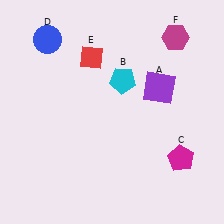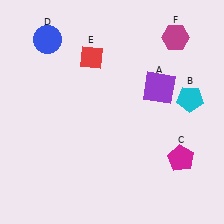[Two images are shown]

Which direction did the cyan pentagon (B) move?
The cyan pentagon (B) moved right.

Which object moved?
The cyan pentagon (B) moved right.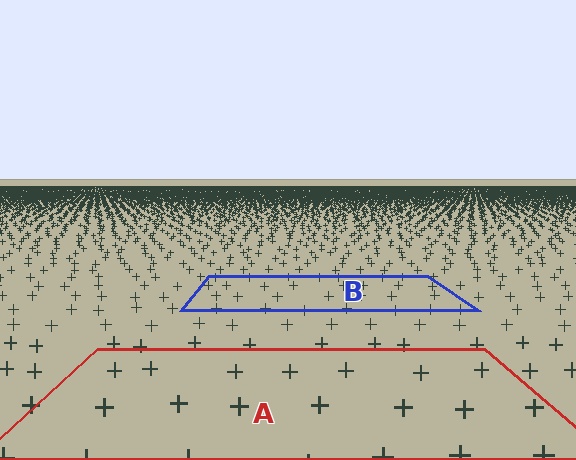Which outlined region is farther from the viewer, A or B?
Region B is farther from the viewer — the texture elements inside it appear smaller and more densely packed.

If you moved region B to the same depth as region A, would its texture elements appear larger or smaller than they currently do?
They would appear larger. At a closer depth, the same texture elements are projected at a bigger on-screen size.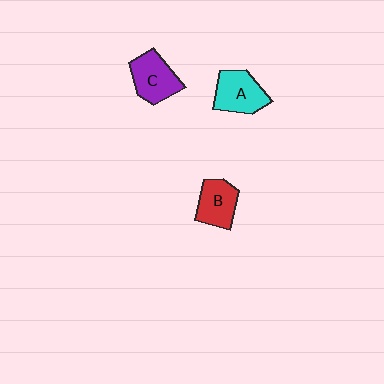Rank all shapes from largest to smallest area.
From largest to smallest: A (cyan), C (purple), B (red).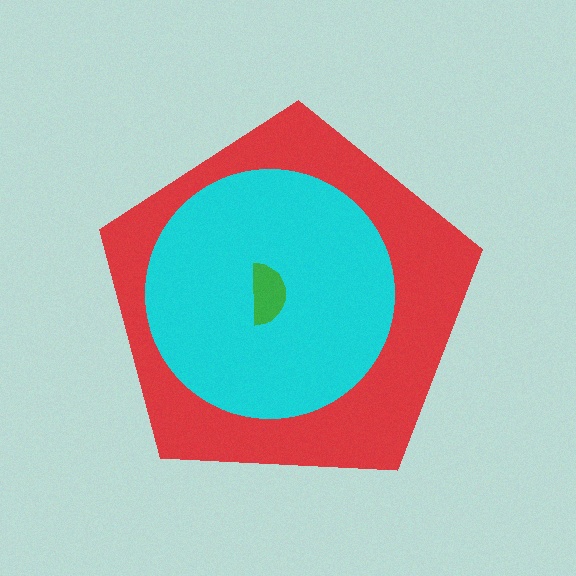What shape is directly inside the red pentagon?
The cyan circle.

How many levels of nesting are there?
3.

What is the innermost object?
The green semicircle.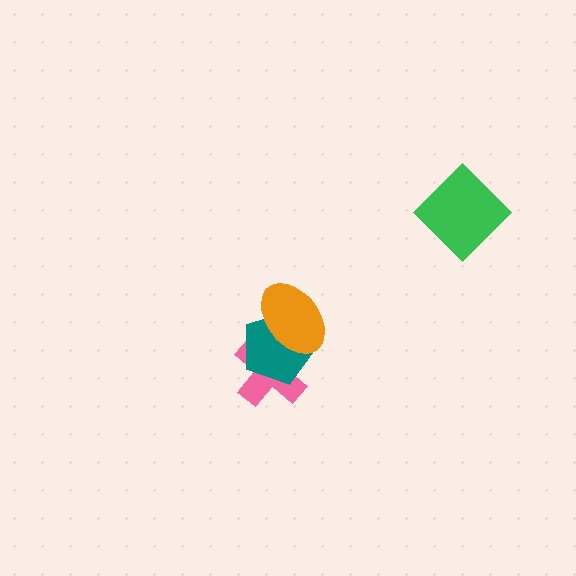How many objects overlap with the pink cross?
2 objects overlap with the pink cross.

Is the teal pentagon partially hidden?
Yes, it is partially covered by another shape.